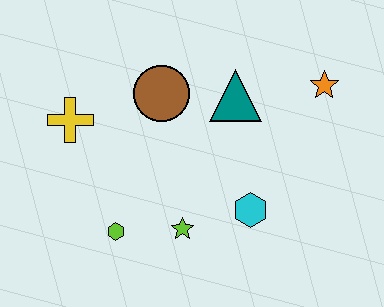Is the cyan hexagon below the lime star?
No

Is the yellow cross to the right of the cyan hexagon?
No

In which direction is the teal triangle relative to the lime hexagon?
The teal triangle is above the lime hexagon.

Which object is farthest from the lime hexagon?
The orange star is farthest from the lime hexagon.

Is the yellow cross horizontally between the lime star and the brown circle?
No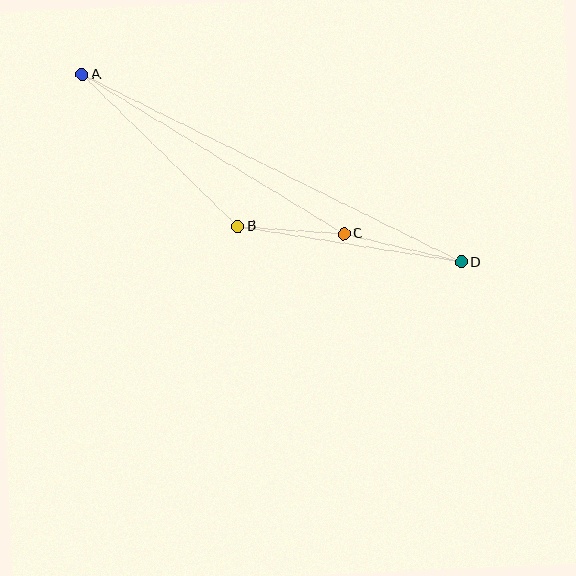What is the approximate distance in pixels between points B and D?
The distance between B and D is approximately 226 pixels.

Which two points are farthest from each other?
Points A and D are farthest from each other.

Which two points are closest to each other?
Points B and C are closest to each other.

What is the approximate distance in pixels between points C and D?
The distance between C and D is approximately 121 pixels.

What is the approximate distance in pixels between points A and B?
The distance between A and B is approximately 218 pixels.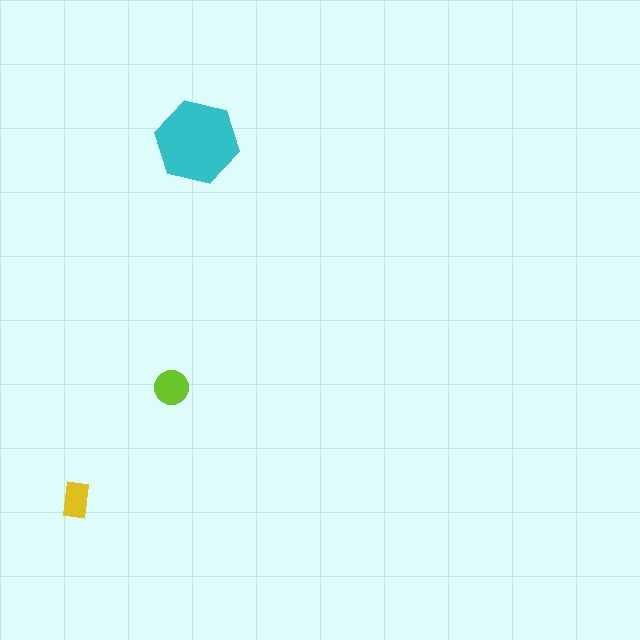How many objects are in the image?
There are 3 objects in the image.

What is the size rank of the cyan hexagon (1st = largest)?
1st.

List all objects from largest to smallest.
The cyan hexagon, the lime circle, the yellow rectangle.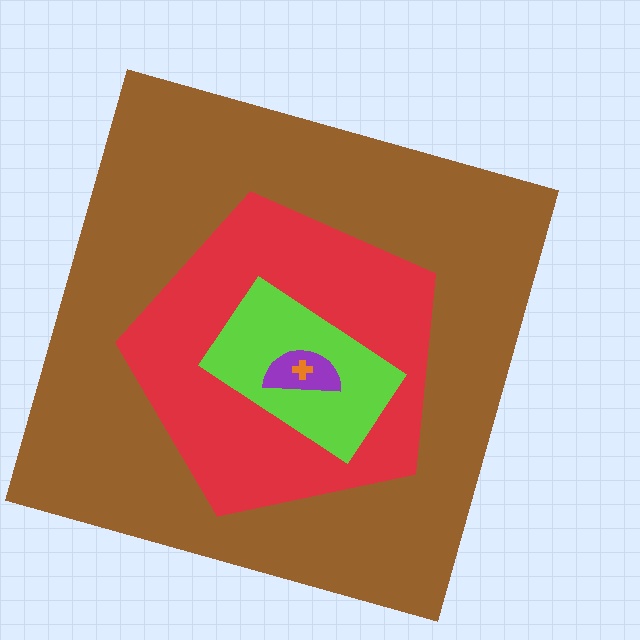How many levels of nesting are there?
5.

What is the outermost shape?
The brown square.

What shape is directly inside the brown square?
The red pentagon.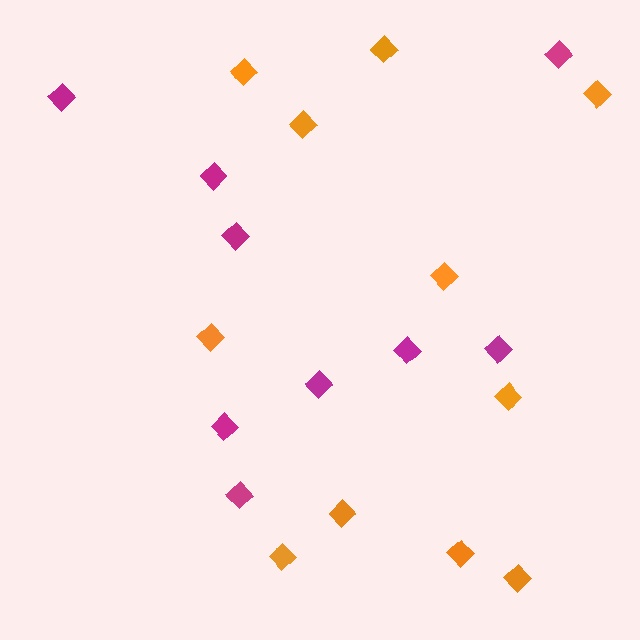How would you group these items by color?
There are 2 groups: one group of magenta diamonds (9) and one group of orange diamonds (11).